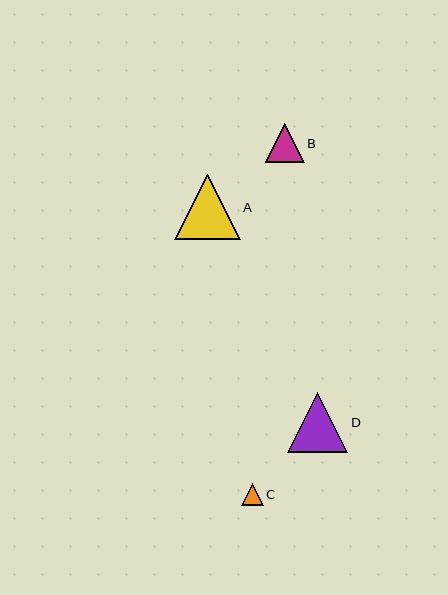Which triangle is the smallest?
Triangle C is the smallest with a size of approximately 22 pixels.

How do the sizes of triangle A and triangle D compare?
Triangle A and triangle D are approximately the same size.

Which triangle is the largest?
Triangle A is the largest with a size of approximately 66 pixels.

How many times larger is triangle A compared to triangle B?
Triangle A is approximately 1.7 times the size of triangle B.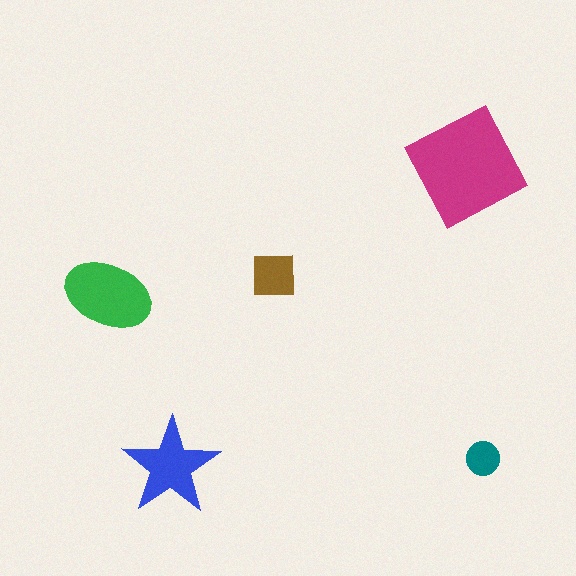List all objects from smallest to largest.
The teal circle, the brown square, the blue star, the green ellipse, the magenta square.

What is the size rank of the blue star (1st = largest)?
3rd.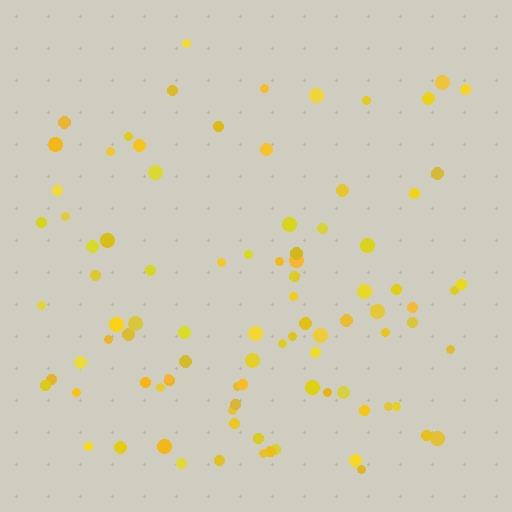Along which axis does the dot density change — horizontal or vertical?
Vertical.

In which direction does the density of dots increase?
From top to bottom, with the bottom side densest.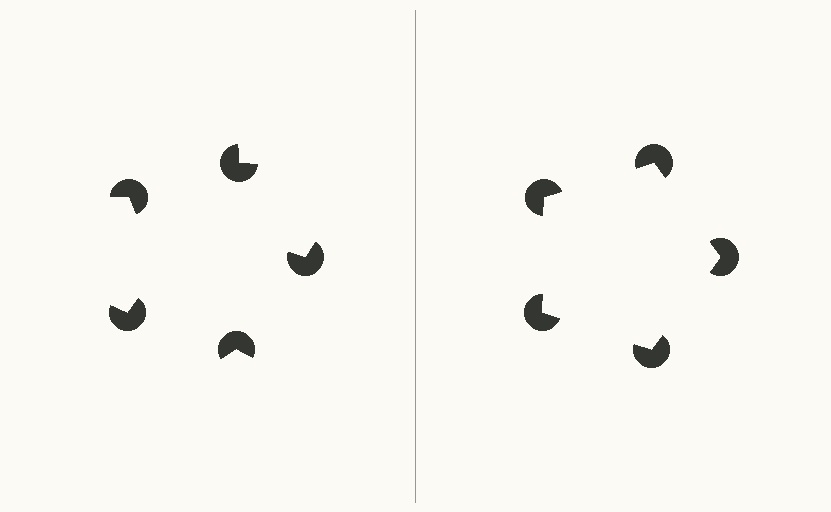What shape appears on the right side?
An illusory pentagon.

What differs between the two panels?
The pac-man discs are positioned identically on both sides; only the wedge orientations differ. On the right they align to a pentagon; on the left they are misaligned.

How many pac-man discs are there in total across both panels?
10 — 5 on each side.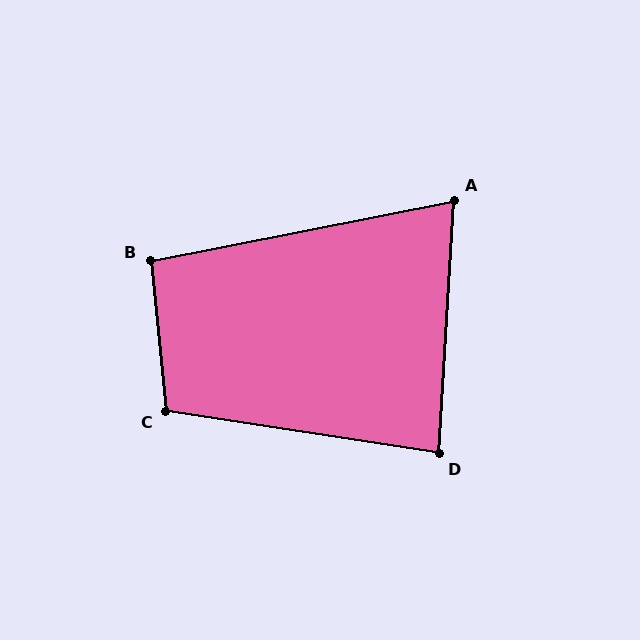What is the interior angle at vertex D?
Approximately 85 degrees (acute).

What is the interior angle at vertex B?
Approximately 95 degrees (obtuse).